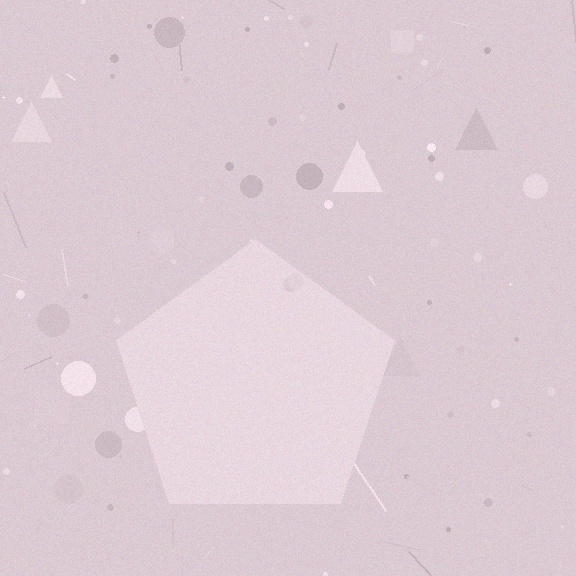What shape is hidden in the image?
A pentagon is hidden in the image.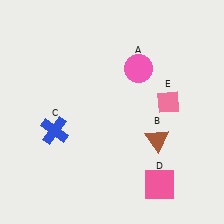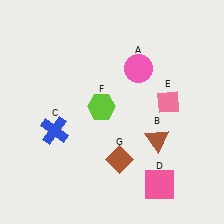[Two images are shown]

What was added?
A lime hexagon (F), a brown diamond (G) were added in Image 2.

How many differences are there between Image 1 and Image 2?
There are 2 differences between the two images.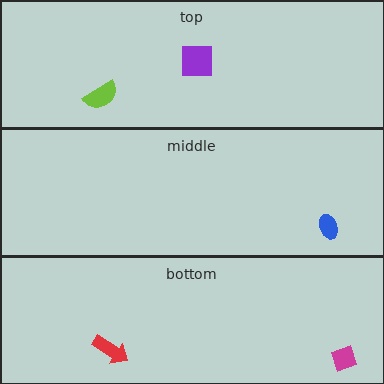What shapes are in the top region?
The purple square, the lime semicircle.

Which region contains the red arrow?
The bottom region.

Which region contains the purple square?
The top region.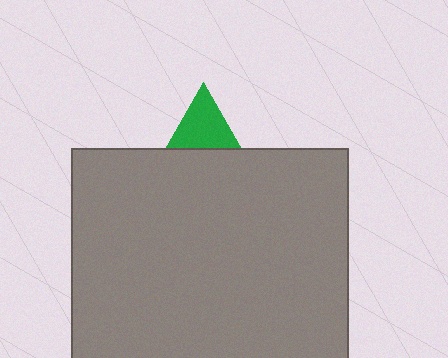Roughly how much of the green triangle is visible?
A small part of it is visible (roughly 30%).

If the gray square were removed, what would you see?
You would see the complete green triangle.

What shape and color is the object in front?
The object in front is a gray square.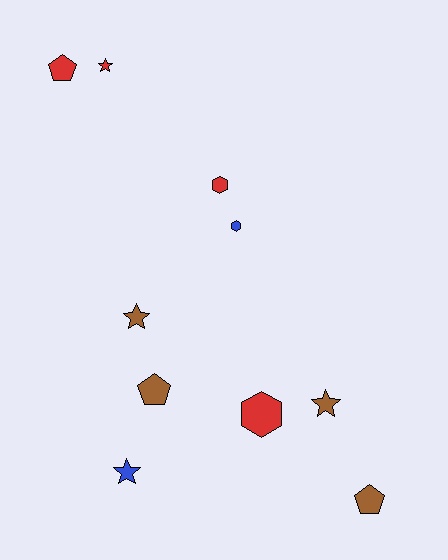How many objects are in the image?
There are 10 objects.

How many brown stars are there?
There are 2 brown stars.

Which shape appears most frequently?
Star, with 4 objects.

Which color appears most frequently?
Brown, with 4 objects.